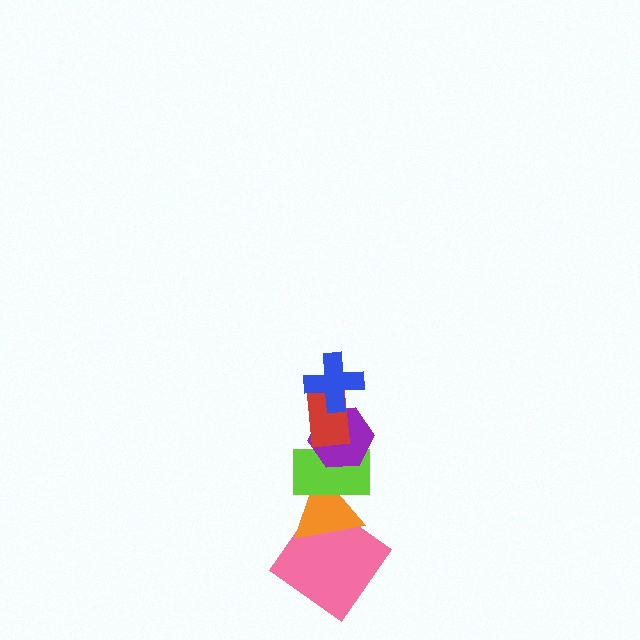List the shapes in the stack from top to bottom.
From top to bottom: the blue cross, the red rectangle, the purple hexagon, the lime rectangle, the orange triangle, the pink diamond.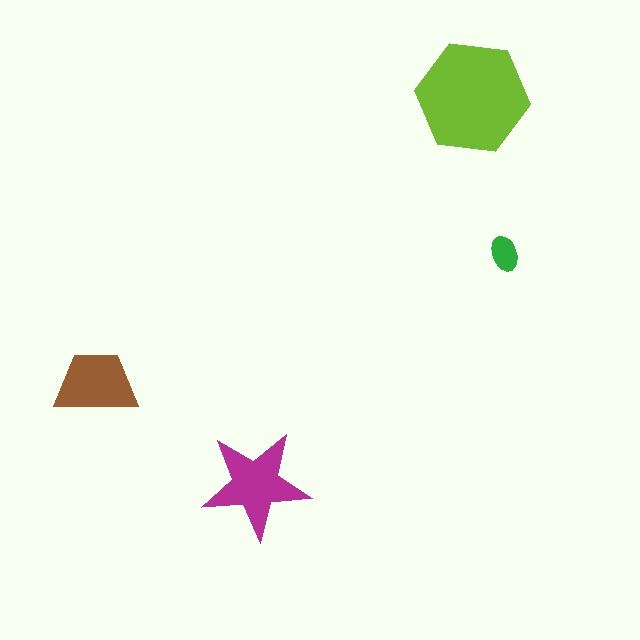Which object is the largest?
The lime hexagon.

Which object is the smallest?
The green ellipse.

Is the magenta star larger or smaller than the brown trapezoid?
Larger.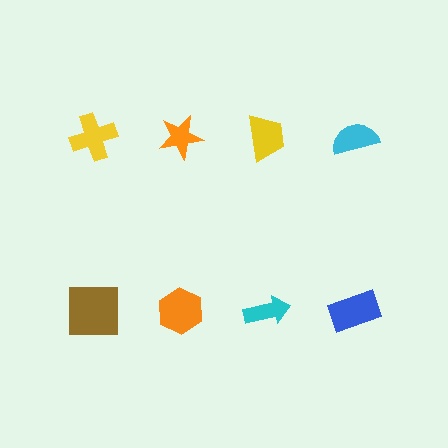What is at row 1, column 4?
A cyan semicircle.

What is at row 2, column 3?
A cyan arrow.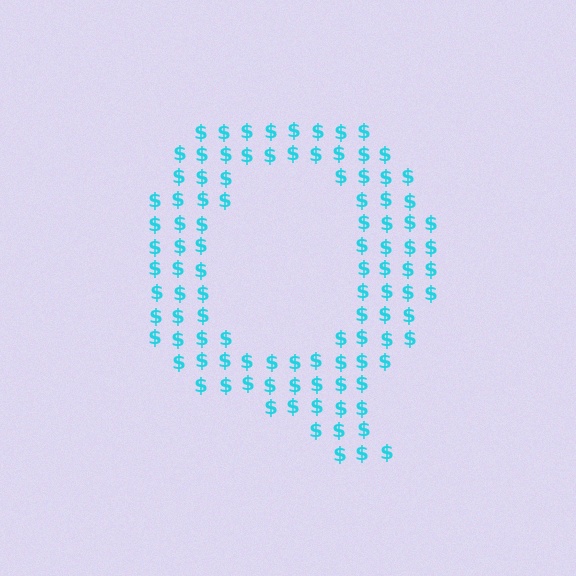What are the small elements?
The small elements are dollar signs.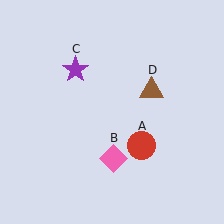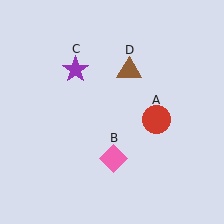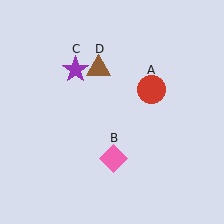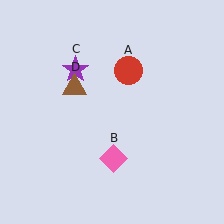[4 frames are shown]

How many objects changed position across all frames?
2 objects changed position: red circle (object A), brown triangle (object D).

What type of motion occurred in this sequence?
The red circle (object A), brown triangle (object D) rotated counterclockwise around the center of the scene.